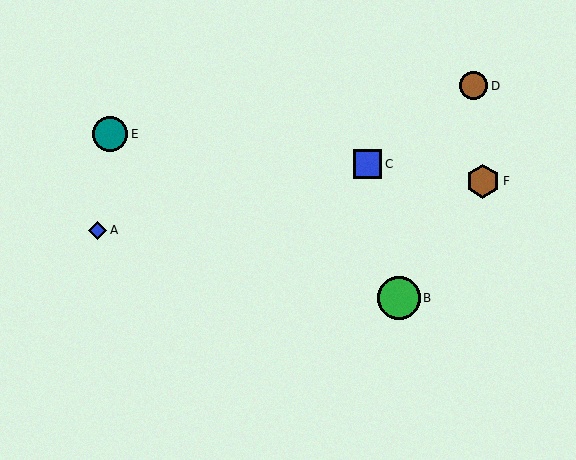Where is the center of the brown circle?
The center of the brown circle is at (474, 86).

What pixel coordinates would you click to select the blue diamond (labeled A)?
Click at (98, 230) to select the blue diamond A.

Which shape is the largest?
The green circle (labeled B) is the largest.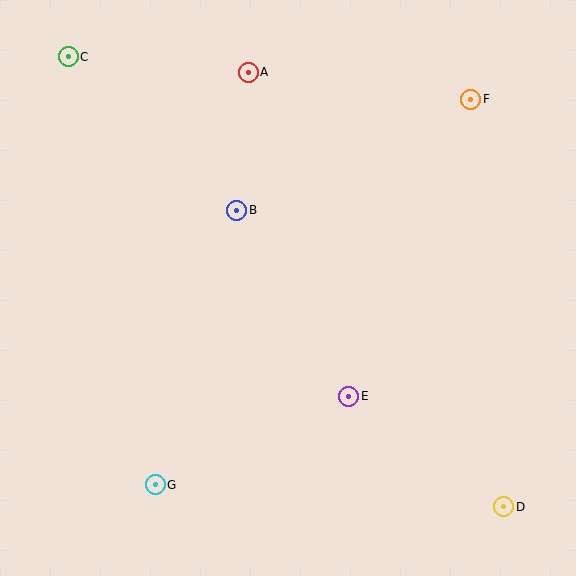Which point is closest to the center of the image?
Point B at (237, 210) is closest to the center.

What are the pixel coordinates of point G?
Point G is at (155, 485).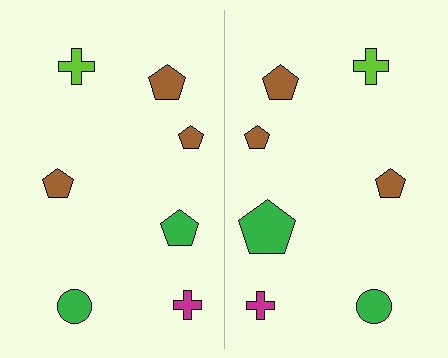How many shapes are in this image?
There are 14 shapes in this image.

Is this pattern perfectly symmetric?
No, the pattern is not perfectly symmetric. The green pentagon on the right side has a different size than its mirror counterpart.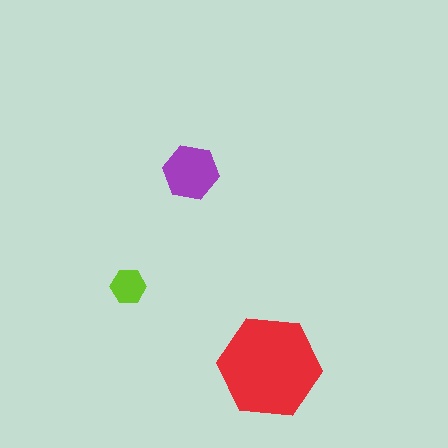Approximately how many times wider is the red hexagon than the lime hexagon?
About 3 times wider.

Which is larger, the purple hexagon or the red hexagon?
The red one.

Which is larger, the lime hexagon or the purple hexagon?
The purple one.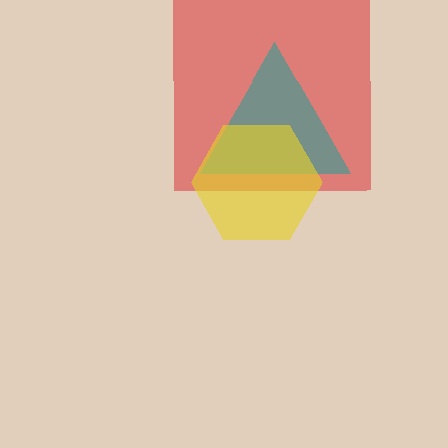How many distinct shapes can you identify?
There are 3 distinct shapes: a red square, a teal triangle, a yellow hexagon.